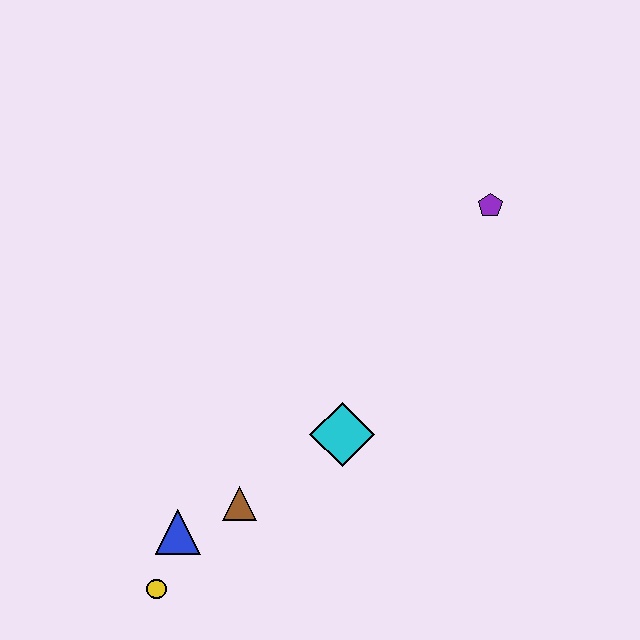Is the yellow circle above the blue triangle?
No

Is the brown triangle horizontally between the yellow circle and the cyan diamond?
Yes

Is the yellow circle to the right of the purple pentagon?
No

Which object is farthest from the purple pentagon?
The yellow circle is farthest from the purple pentagon.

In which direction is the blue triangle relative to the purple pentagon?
The blue triangle is below the purple pentagon.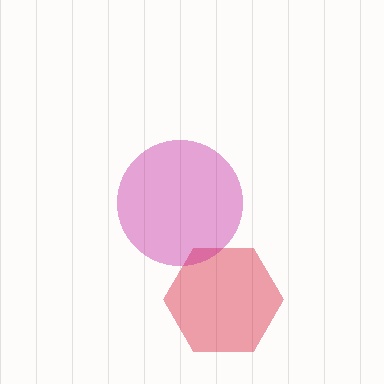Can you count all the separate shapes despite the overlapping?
Yes, there are 2 separate shapes.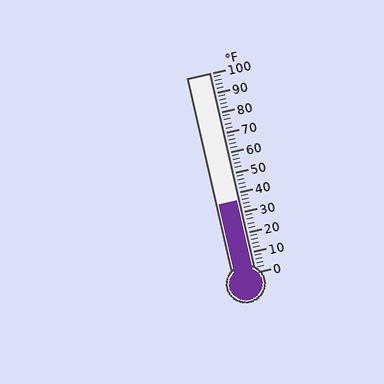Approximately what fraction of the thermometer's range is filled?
The thermometer is filled to approximately 35% of its range.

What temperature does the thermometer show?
The thermometer shows approximately 36°F.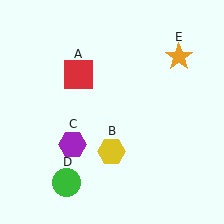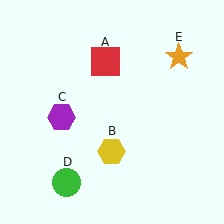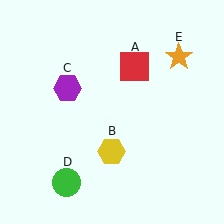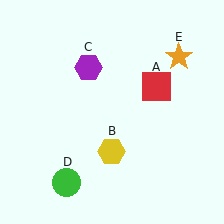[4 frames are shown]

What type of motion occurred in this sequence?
The red square (object A), purple hexagon (object C) rotated clockwise around the center of the scene.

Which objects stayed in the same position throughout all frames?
Yellow hexagon (object B) and green circle (object D) and orange star (object E) remained stationary.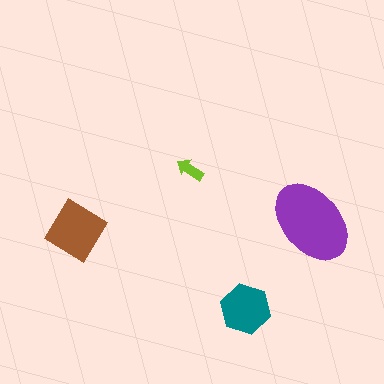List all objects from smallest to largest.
The lime arrow, the teal hexagon, the brown diamond, the purple ellipse.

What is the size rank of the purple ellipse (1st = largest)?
1st.